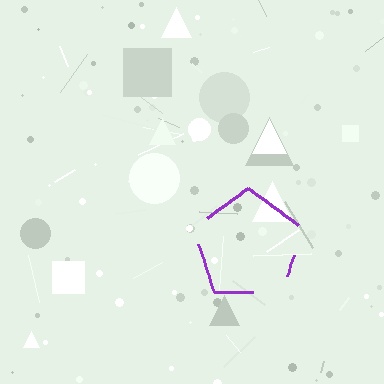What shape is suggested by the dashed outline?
The dashed outline suggests a pentagon.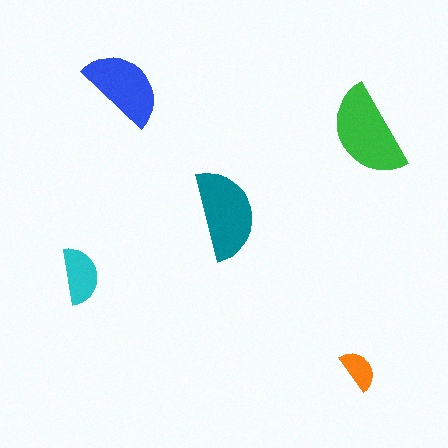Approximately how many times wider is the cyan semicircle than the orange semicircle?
About 1.5 times wider.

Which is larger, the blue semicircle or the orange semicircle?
The blue one.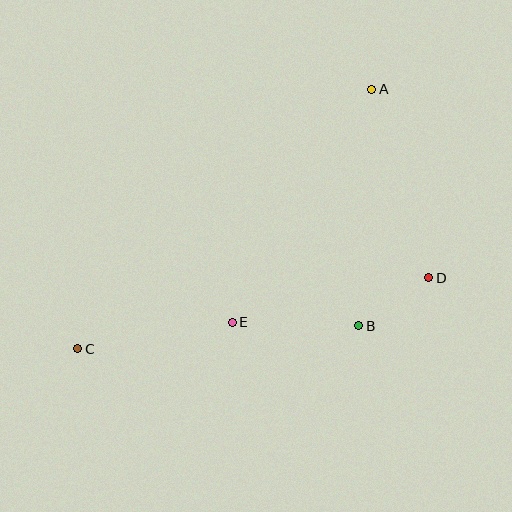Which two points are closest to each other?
Points B and D are closest to each other.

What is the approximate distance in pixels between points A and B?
The distance between A and B is approximately 236 pixels.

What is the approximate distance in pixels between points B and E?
The distance between B and E is approximately 127 pixels.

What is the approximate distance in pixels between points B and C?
The distance between B and C is approximately 282 pixels.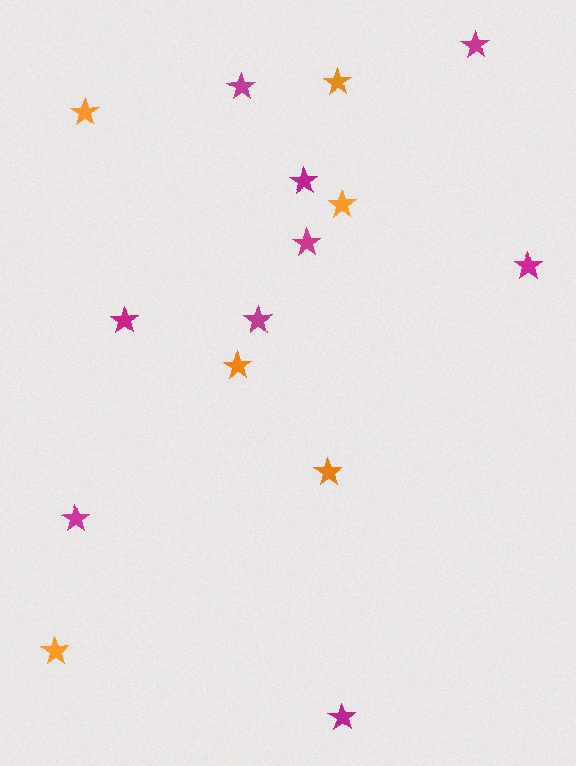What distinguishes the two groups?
There are 2 groups: one group of magenta stars (9) and one group of orange stars (6).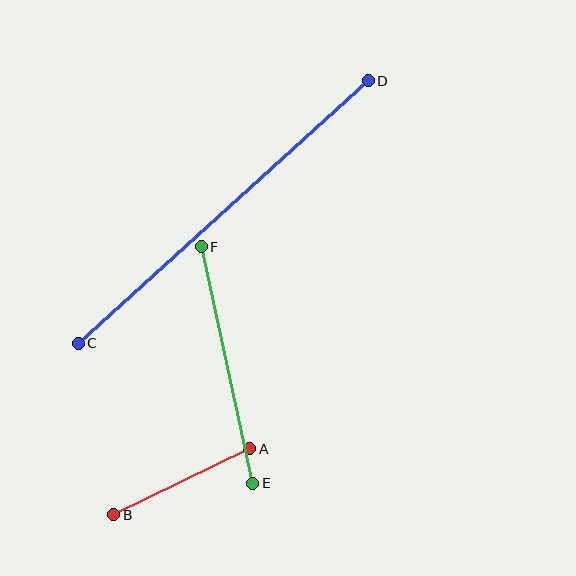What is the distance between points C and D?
The distance is approximately 391 pixels.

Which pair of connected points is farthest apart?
Points C and D are farthest apart.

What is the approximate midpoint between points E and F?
The midpoint is at approximately (227, 365) pixels.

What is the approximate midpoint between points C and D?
The midpoint is at approximately (223, 212) pixels.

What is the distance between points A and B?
The distance is approximately 151 pixels.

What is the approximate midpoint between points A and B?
The midpoint is at approximately (182, 482) pixels.